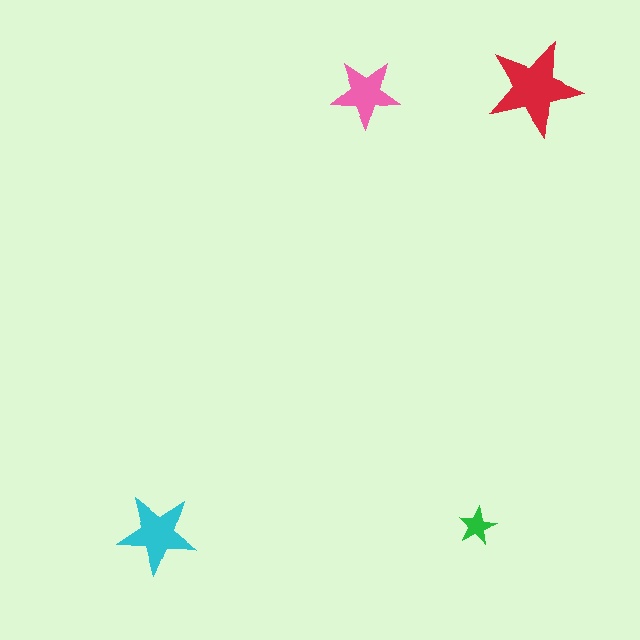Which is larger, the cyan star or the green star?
The cyan one.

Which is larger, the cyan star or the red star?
The red one.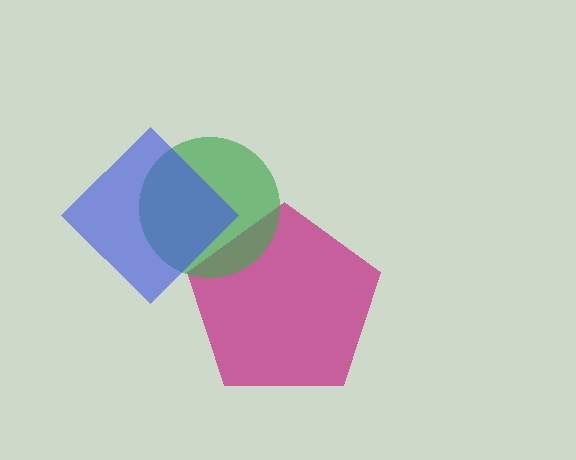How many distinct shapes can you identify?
There are 3 distinct shapes: a magenta pentagon, a green circle, a blue diamond.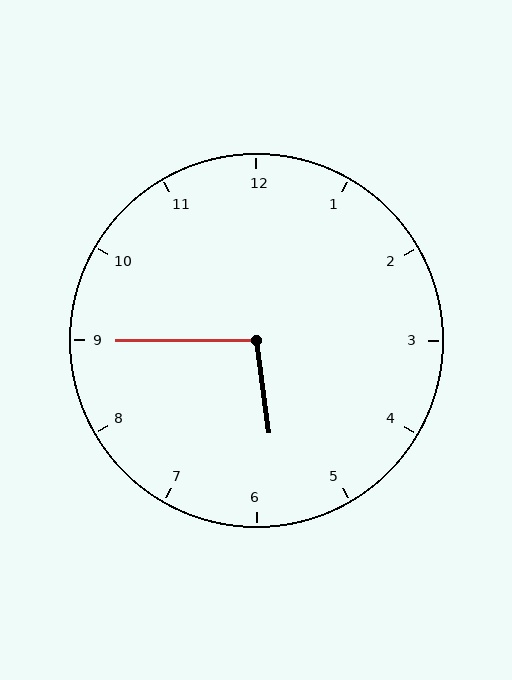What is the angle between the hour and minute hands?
Approximately 98 degrees.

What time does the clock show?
5:45.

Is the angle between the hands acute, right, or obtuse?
It is obtuse.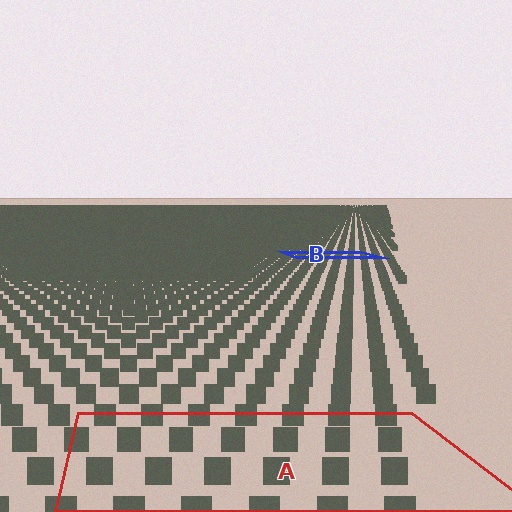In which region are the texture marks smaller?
The texture marks are smaller in region B, because it is farther away.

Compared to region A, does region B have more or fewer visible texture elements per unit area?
Region B has more texture elements per unit area — they are packed more densely because it is farther away.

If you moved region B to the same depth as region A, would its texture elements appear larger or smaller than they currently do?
They would appear larger. At a closer depth, the same texture elements are projected at a bigger on-screen size.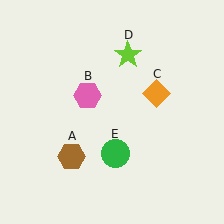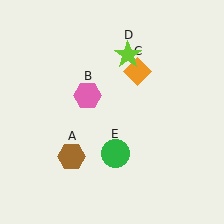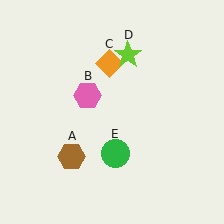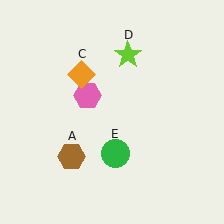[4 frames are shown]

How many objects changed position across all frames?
1 object changed position: orange diamond (object C).